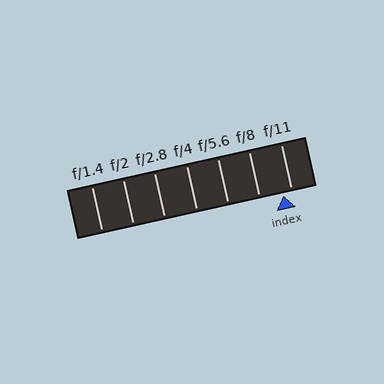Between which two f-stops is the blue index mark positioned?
The index mark is between f/8 and f/11.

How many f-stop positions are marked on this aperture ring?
There are 7 f-stop positions marked.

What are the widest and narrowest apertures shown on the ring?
The widest aperture shown is f/1.4 and the narrowest is f/11.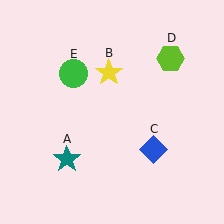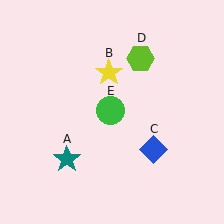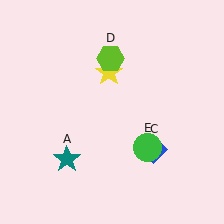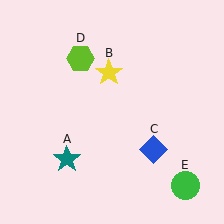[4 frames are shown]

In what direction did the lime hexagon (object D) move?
The lime hexagon (object D) moved left.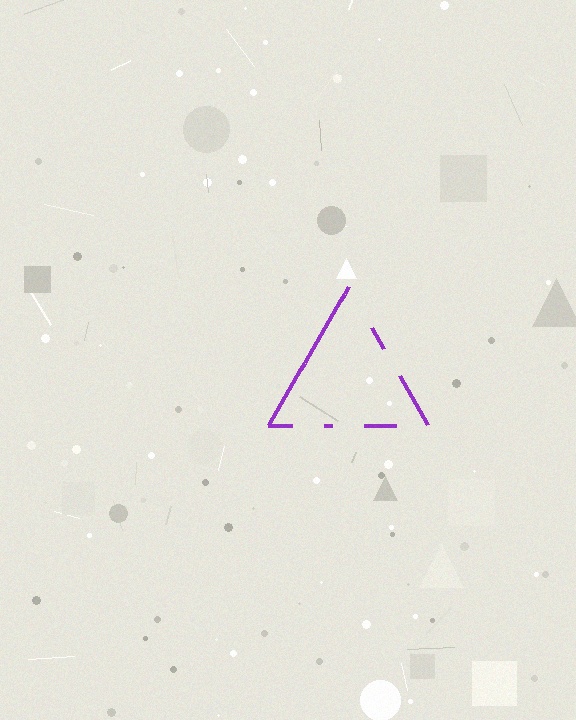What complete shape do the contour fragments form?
The contour fragments form a triangle.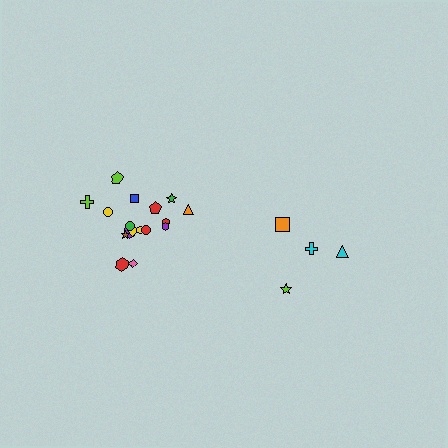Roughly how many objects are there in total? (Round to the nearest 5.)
Roughly 20 objects in total.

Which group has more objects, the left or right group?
The left group.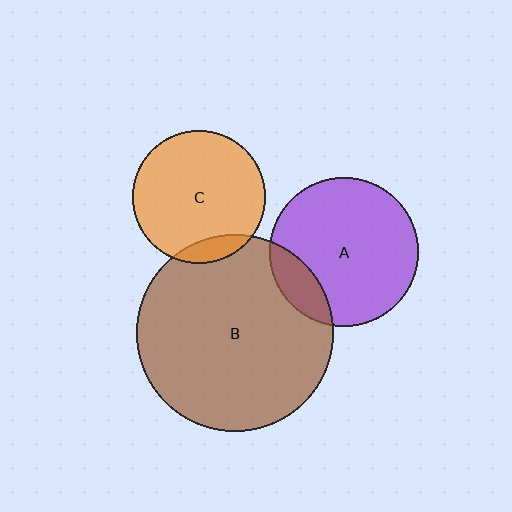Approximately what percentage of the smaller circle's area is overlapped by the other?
Approximately 10%.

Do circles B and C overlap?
Yes.